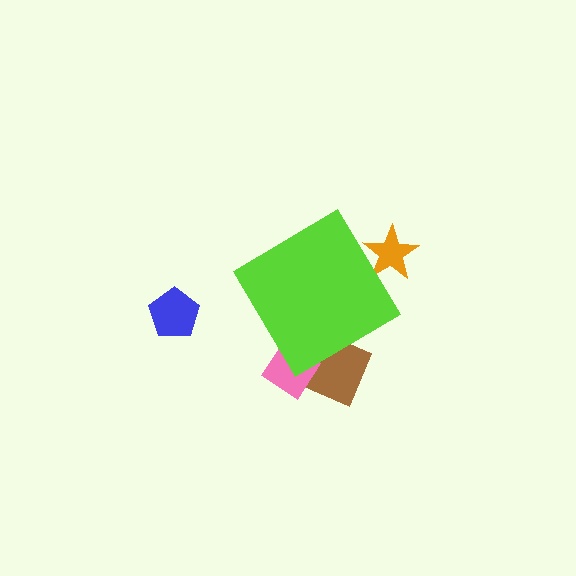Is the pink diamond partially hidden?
Yes, the pink diamond is partially hidden behind the lime diamond.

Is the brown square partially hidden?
Yes, the brown square is partially hidden behind the lime diamond.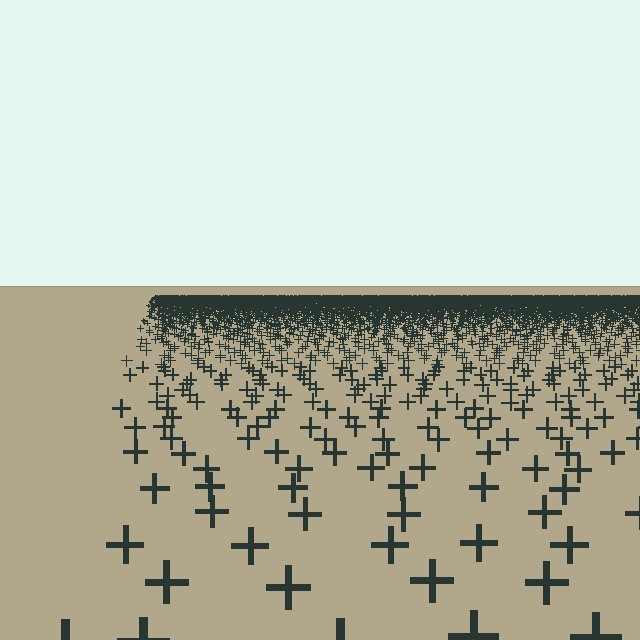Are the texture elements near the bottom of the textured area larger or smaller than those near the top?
Larger. Near the bottom, elements are closer to the viewer and appear at a bigger on-screen size.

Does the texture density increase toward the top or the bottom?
Density increases toward the top.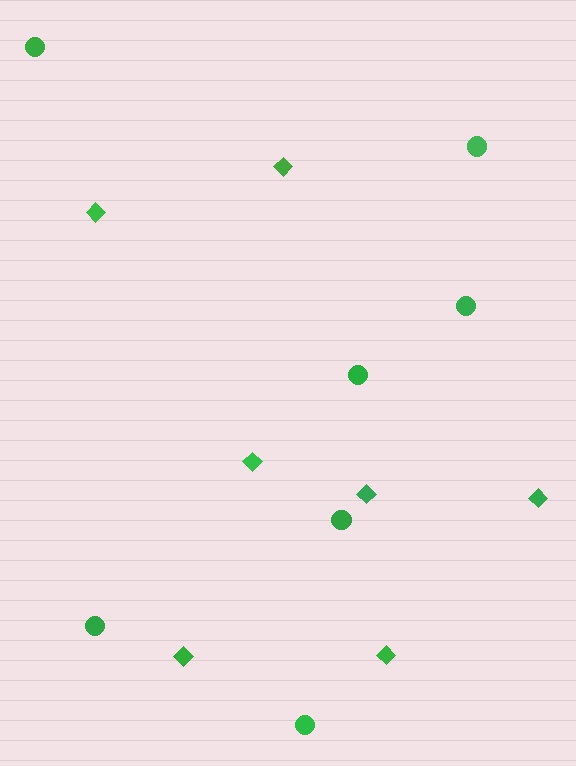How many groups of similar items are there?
There are 2 groups: one group of circles (7) and one group of diamonds (7).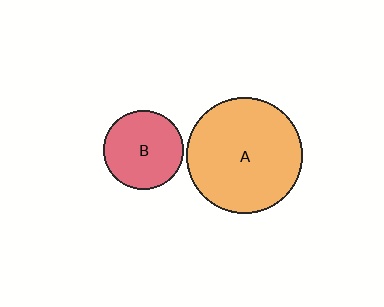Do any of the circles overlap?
No, none of the circles overlap.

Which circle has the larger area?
Circle A (orange).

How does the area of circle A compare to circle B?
Approximately 2.1 times.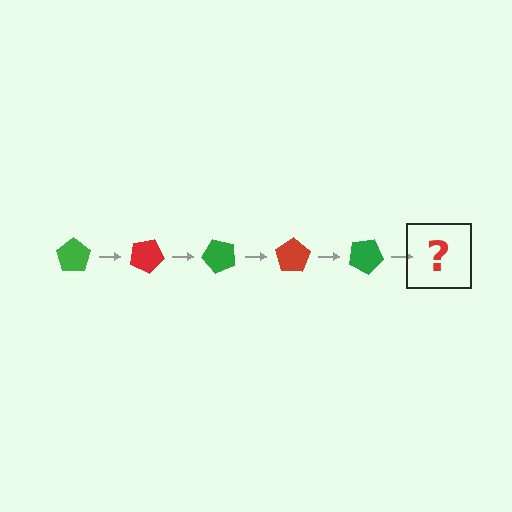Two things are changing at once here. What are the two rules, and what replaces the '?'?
The two rules are that it rotates 25 degrees each step and the color cycles through green and red. The '?' should be a red pentagon, rotated 125 degrees from the start.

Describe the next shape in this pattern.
It should be a red pentagon, rotated 125 degrees from the start.